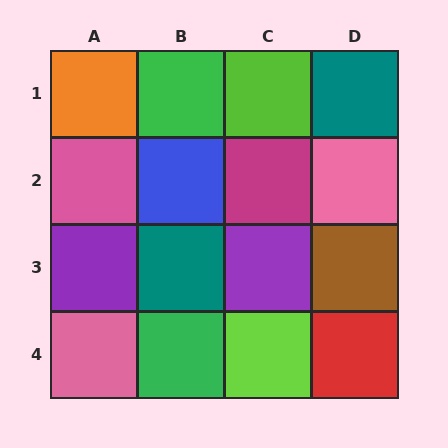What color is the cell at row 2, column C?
Magenta.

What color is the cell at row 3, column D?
Brown.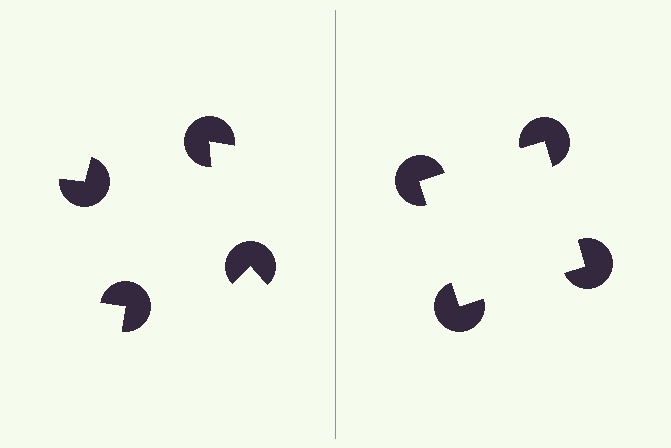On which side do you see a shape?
An illusory square appears on the right side. On the left side the wedge cuts are rotated, so no coherent shape forms.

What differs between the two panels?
The pac-man discs are positioned identically on both sides; only the wedge orientations differ. On the right they align to a square; on the left they are misaligned.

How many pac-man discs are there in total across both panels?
8 — 4 on each side.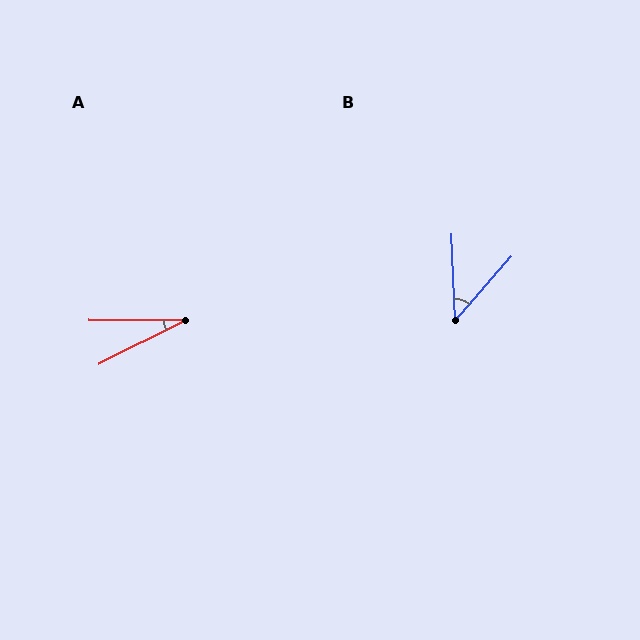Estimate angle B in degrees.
Approximately 44 degrees.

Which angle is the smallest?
A, at approximately 27 degrees.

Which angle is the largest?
B, at approximately 44 degrees.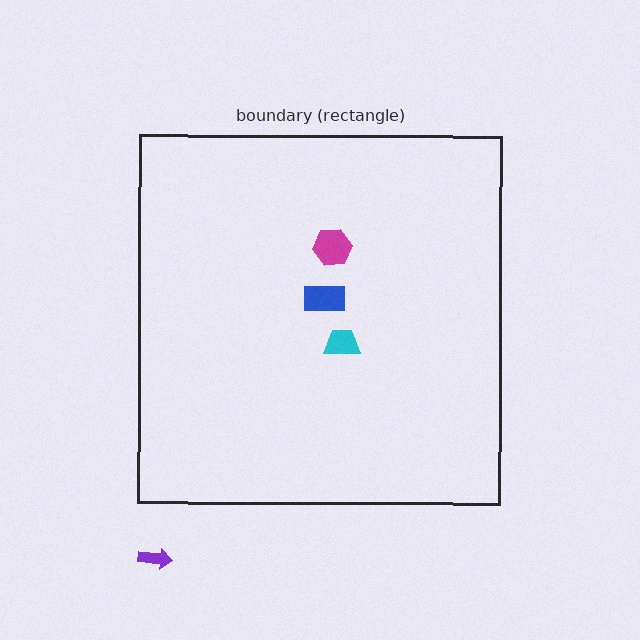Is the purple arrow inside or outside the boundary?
Outside.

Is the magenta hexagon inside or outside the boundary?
Inside.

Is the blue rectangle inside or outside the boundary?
Inside.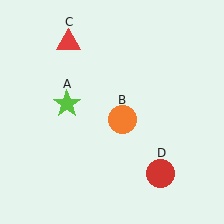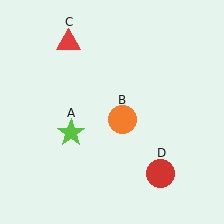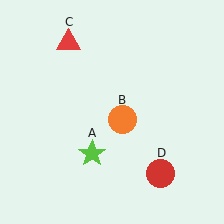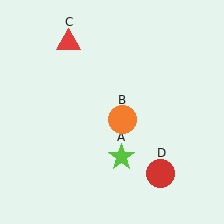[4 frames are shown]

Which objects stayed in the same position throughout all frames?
Orange circle (object B) and red triangle (object C) and red circle (object D) remained stationary.